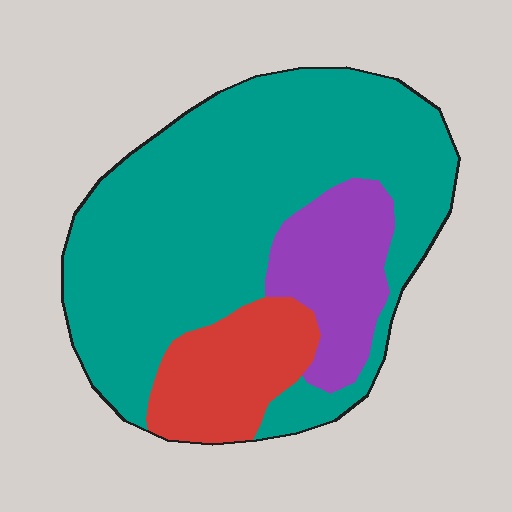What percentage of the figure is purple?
Purple takes up about one sixth (1/6) of the figure.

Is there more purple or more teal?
Teal.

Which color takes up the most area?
Teal, at roughly 70%.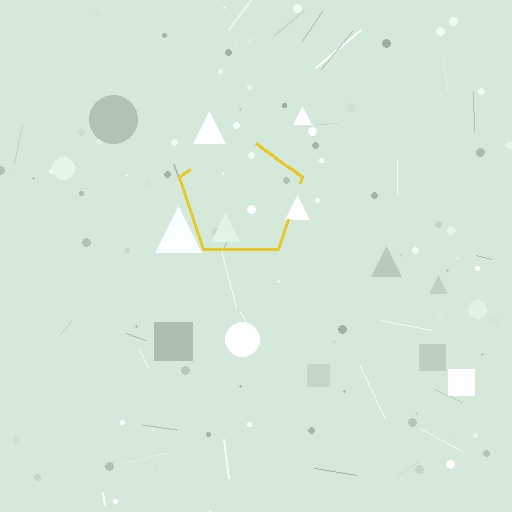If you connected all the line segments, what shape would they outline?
They would outline a pentagon.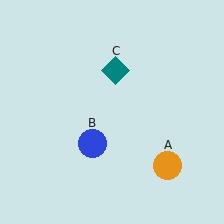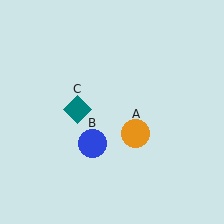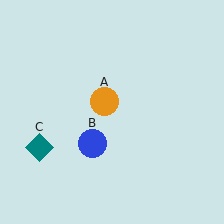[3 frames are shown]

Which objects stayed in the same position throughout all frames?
Blue circle (object B) remained stationary.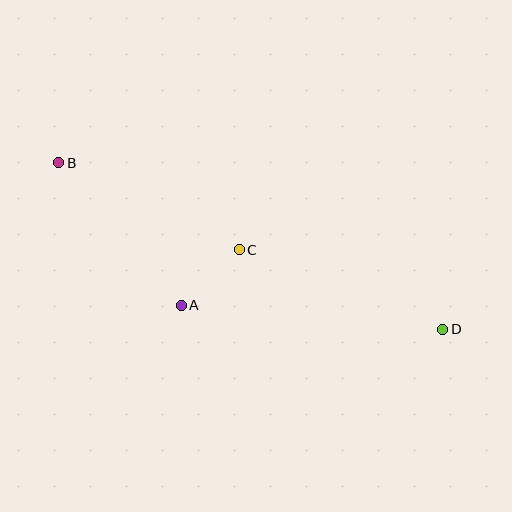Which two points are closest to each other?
Points A and C are closest to each other.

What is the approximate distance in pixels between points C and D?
The distance between C and D is approximately 219 pixels.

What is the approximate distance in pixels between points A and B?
The distance between A and B is approximately 188 pixels.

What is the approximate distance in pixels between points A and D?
The distance between A and D is approximately 263 pixels.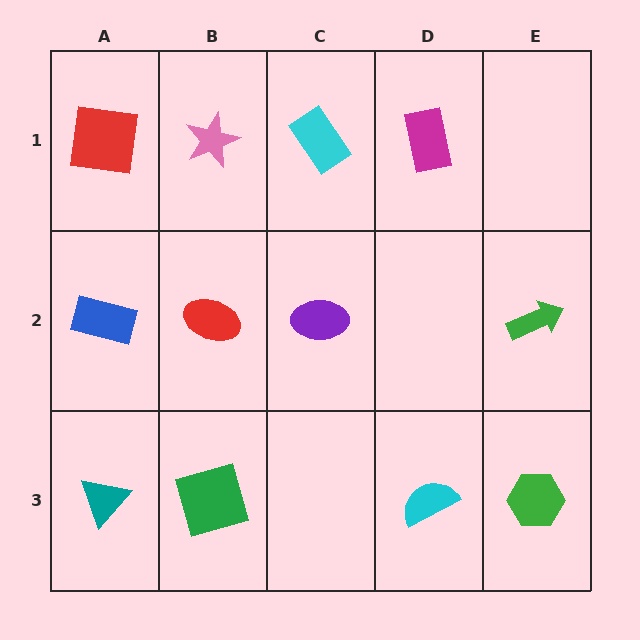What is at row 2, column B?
A red ellipse.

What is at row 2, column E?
A green arrow.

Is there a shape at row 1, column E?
No, that cell is empty.